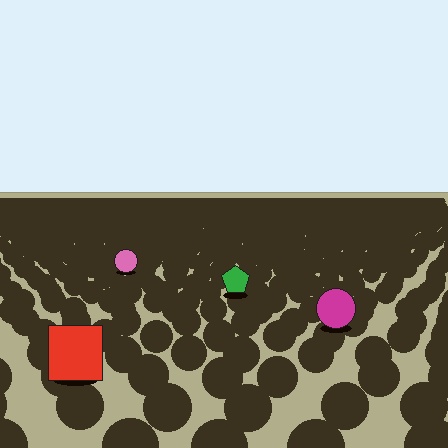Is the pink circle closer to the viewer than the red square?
No. The red square is closer — you can tell from the texture gradient: the ground texture is coarser near it.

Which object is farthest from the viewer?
The pink circle is farthest from the viewer. It appears smaller and the ground texture around it is denser.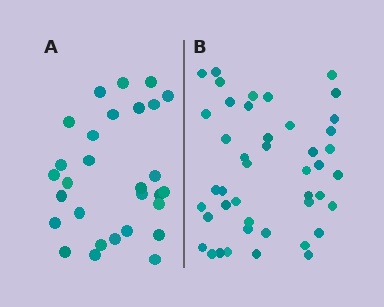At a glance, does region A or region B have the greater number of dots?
Region B (the right region) has more dots.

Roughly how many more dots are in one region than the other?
Region B has approximately 15 more dots than region A.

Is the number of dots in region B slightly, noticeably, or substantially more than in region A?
Region B has substantially more. The ratio is roughly 1.5 to 1.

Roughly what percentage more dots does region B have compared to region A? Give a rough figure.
About 50% more.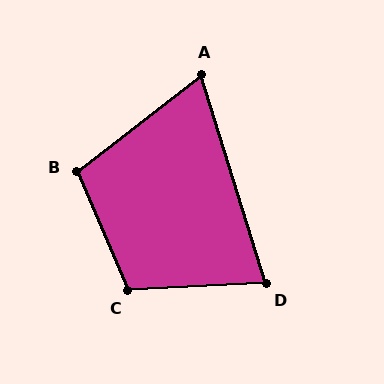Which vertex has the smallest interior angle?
A, at approximately 70 degrees.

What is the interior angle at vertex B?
Approximately 104 degrees (obtuse).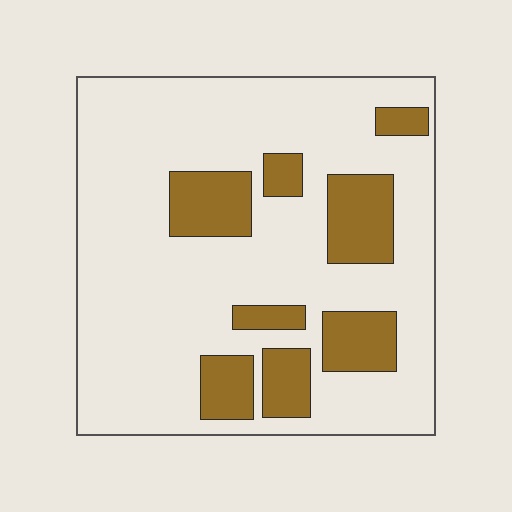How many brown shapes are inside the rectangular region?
8.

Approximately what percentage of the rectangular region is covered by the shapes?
Approximately 20%.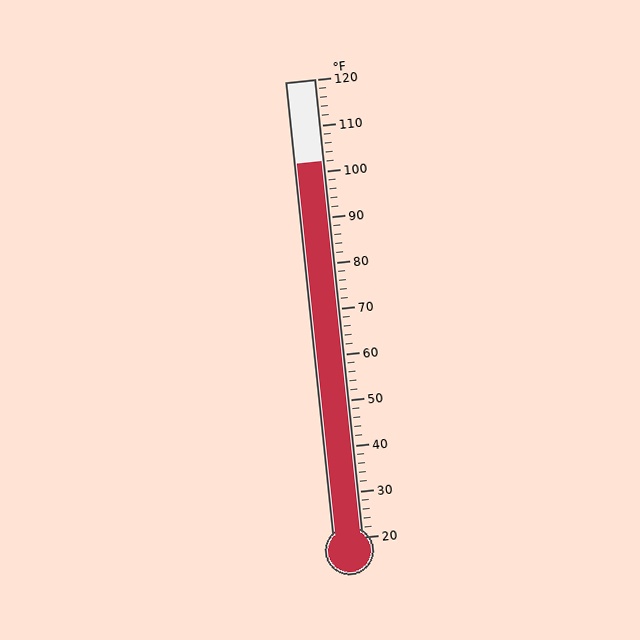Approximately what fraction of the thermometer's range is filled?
The thermometer is filled to approximately 80% of its range.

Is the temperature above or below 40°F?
The temperature is above 40°F.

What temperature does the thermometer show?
The thermometer shows approximately 102°F.